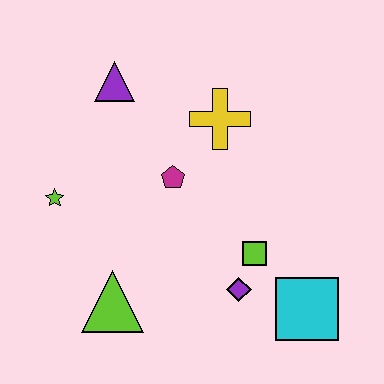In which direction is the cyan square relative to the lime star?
The cyan square is to the right of the lime star.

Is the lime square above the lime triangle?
Yes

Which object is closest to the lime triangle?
The lime star is closest to the lime triangle.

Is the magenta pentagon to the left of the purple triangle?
No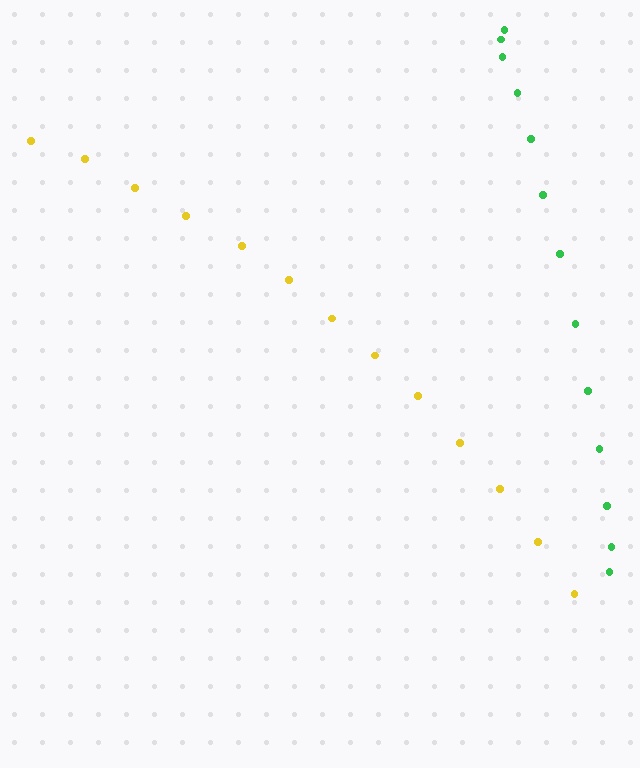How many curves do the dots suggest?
There are 2 distinct paths.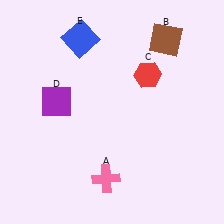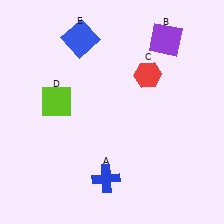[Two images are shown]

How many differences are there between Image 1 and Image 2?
There are 3 differences between the two images.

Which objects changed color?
A changed from pink to blue. B changed from brown to purple. D changed from purple to lime.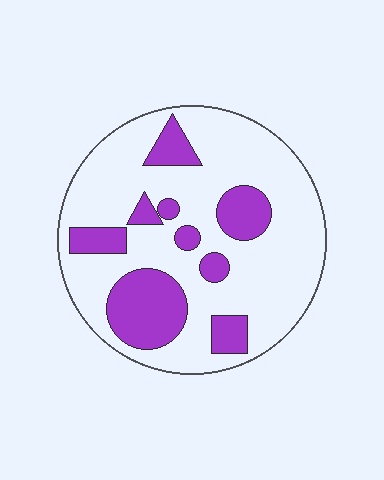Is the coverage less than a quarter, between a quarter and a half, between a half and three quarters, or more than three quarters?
Between a quarter and a half.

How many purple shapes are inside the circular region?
9.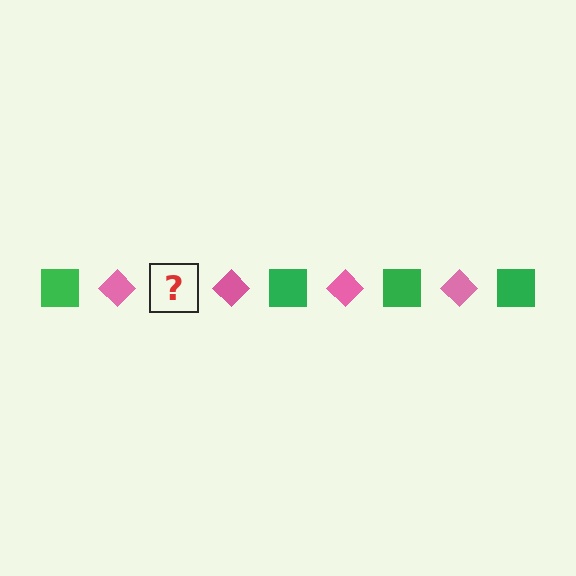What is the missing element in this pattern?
The missing element is a green square.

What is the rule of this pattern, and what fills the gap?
The rule is that the pattern alternates between green square and pink diamond. The gap should be filled with a green square.